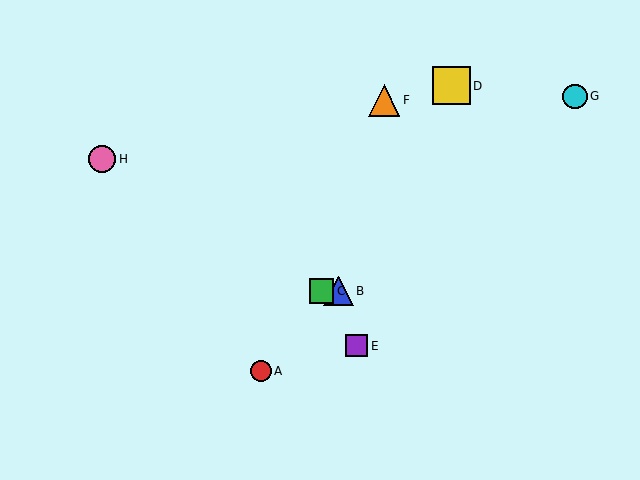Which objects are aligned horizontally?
Objects B, C are aligned horizontally.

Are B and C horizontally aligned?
Yes, both are at y≈291.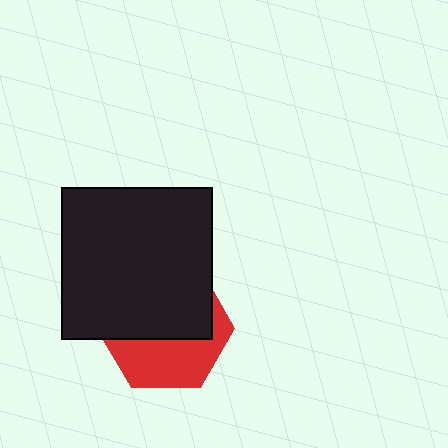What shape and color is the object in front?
The object in front is a black square.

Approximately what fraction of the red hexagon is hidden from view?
Roughly 57% of the red hexagon is hidden behind the black square.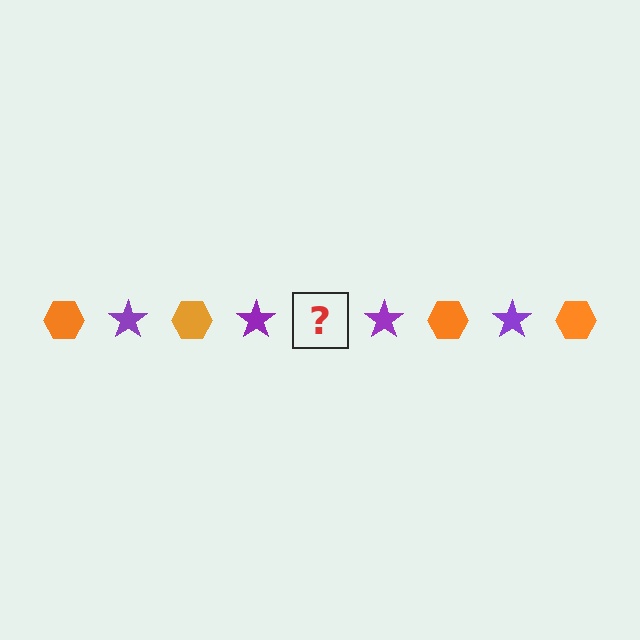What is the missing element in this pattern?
The missing element is an orange hexagon.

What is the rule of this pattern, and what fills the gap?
The rule is that the pattern alternates between orange hexagon and purple star. The gap should be filled with an orange hexagon.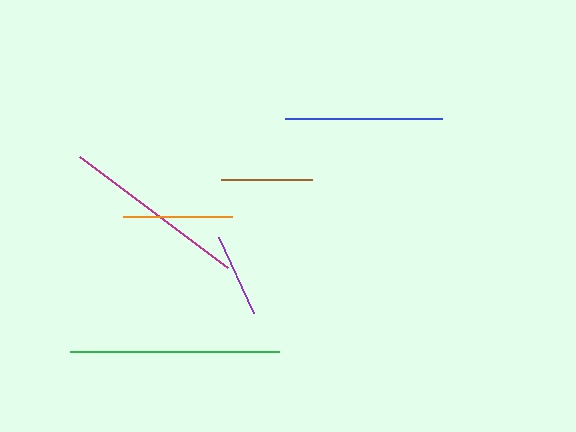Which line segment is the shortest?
The purple line is the shortest at approximately 83 pixels.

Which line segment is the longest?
The green line is the longest at approximately 209 pixels.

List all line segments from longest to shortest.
From longest to shortest: green, magenta, blue, orange, brown, purple.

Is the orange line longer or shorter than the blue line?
The blue line is longer than the orange line.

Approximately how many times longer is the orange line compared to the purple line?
The orange line is approximately 1.3 times the length of the purple line.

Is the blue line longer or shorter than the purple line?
The blue line is longer than the purple line.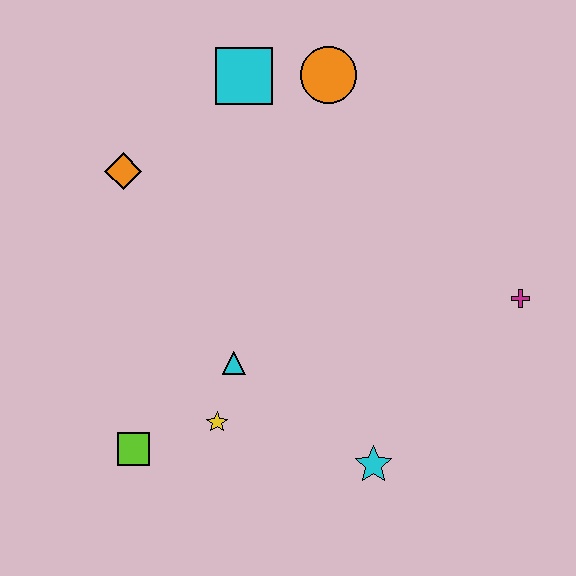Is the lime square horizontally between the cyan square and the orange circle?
No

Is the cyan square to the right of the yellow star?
Yes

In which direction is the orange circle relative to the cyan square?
The orange circle is to the right of the cyan square.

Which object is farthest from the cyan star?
The cyan square is farthest from the cyan star.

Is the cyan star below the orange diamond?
Yes